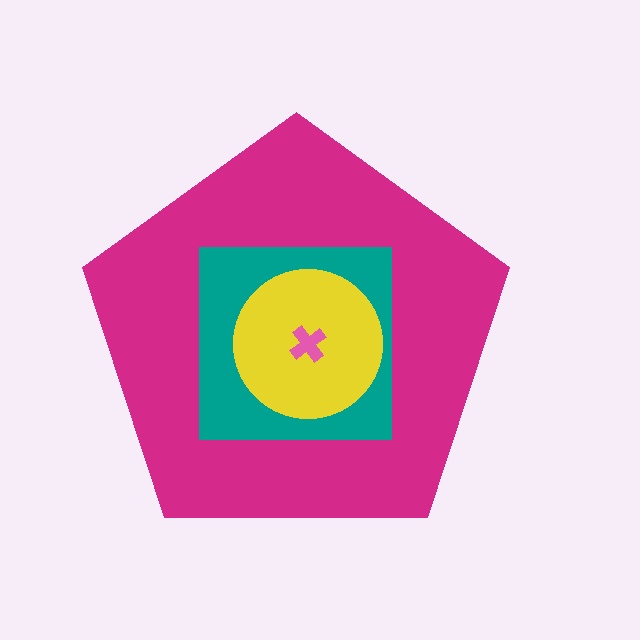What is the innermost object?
The pink cross.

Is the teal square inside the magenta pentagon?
Yes.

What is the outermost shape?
The magenta pentagon.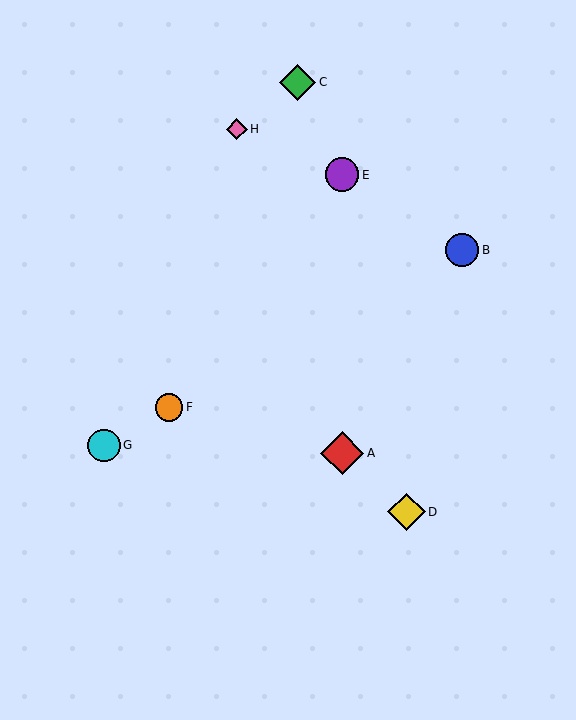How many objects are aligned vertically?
2 objects (A, E) are aligned vertically.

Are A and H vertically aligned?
No, A is at x≈342 and H is at x≈237.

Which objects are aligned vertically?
Objects A, E are aligned vertically.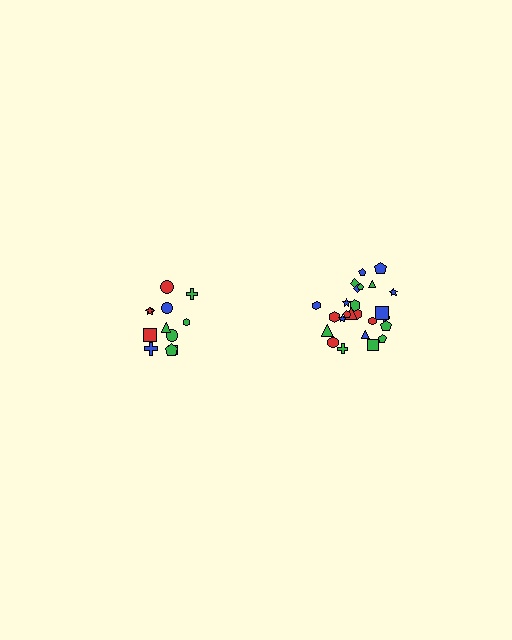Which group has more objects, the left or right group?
The right group.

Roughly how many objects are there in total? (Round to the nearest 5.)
Roughly 35 objects in total.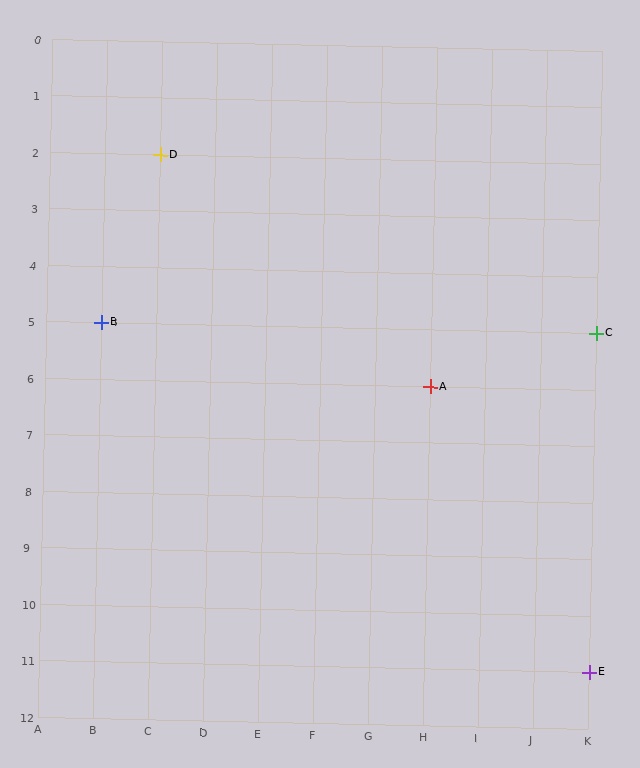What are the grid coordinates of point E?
Point E is at grid coordinates (K, 11).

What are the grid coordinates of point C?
Point C is at grid coordinates (K, 5).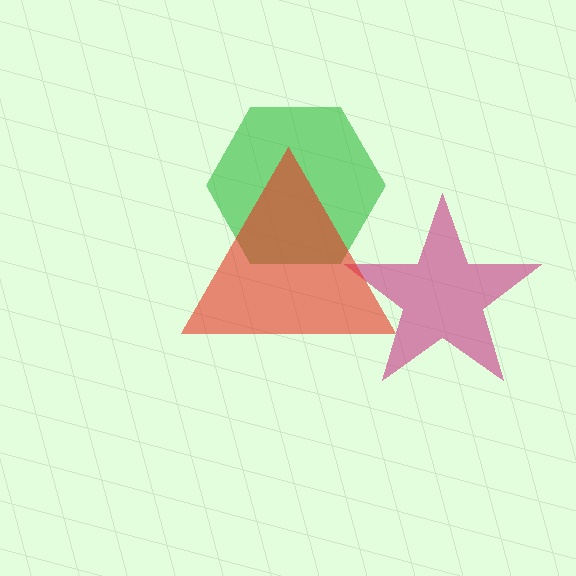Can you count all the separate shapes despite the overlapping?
Yes, there are 3 separate shapes.